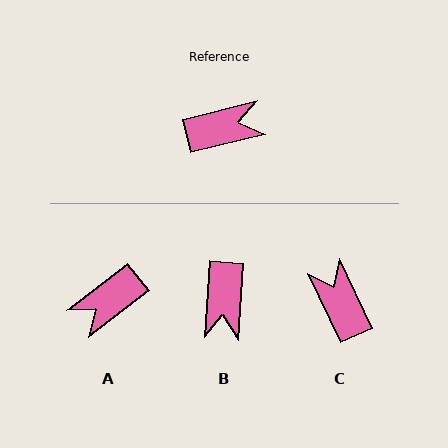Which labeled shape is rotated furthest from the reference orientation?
A, about 156 degrees away.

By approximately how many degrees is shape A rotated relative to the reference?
Approximately 156 degrees clockwise.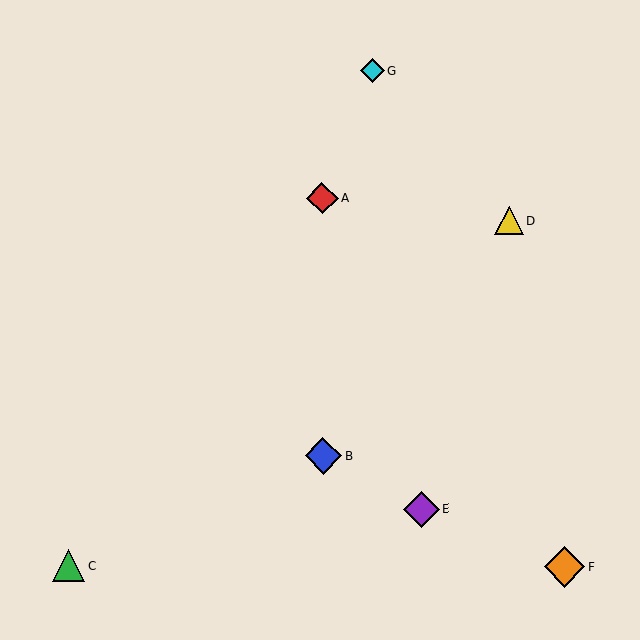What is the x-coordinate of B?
Object B is at x≈323.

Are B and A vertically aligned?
Yes, both are at x≈323.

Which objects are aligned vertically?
Objects A, B are aligned vertically.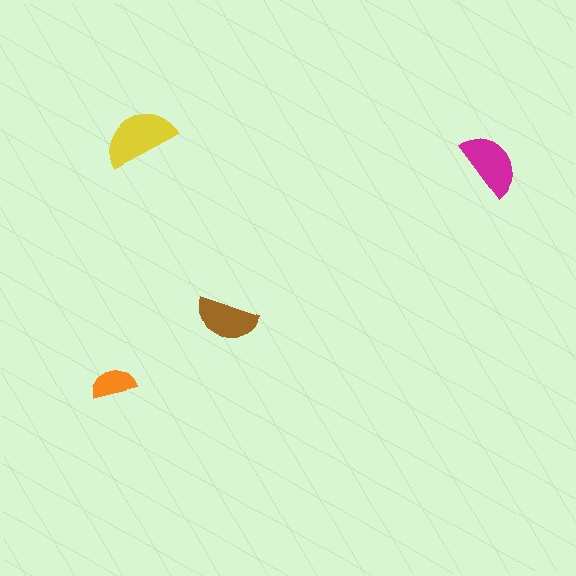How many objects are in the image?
There are 4 objects in the image.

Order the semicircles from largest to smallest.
the yellow one, the magenta one, the brown one, the orange one.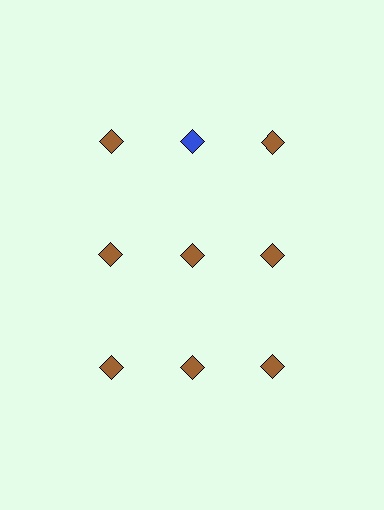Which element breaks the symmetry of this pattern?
The blue diamond in the top row, second from left column breaks the symmetry. All other shapes are brown diamonds.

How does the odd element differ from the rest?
It has a different color: blue instead of brown.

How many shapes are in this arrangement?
There are 9 shapes arranged in a grid pattern.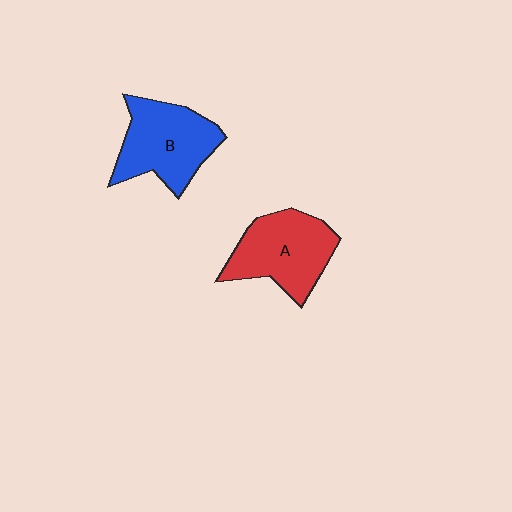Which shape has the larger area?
Shape B (blue).